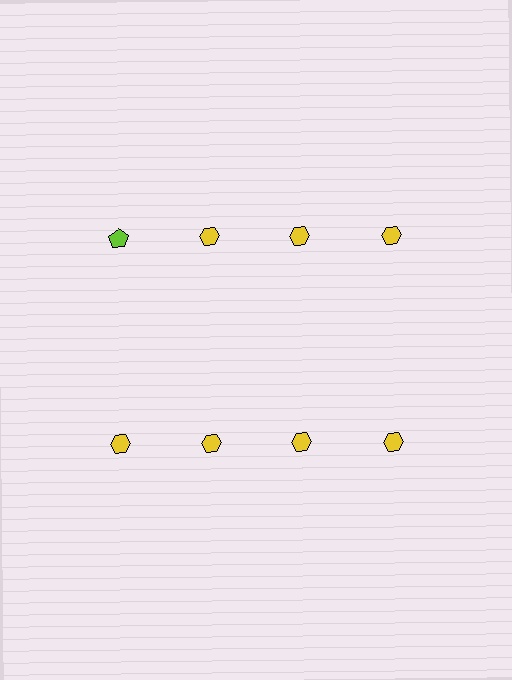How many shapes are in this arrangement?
There are 8 shapes arranged in a grid pattern.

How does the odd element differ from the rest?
It differs in both color (lime instead of yellow) and shape (pentagon instead of hexagon).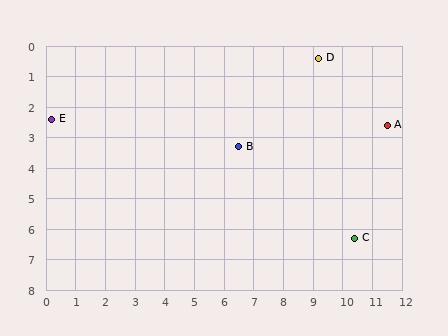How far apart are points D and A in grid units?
Points D and A are about 3.2 grid units apart.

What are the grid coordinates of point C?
Point C is at approximately (10.4, 6.3).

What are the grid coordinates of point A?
Point A is at approximately (11.5, 2.6).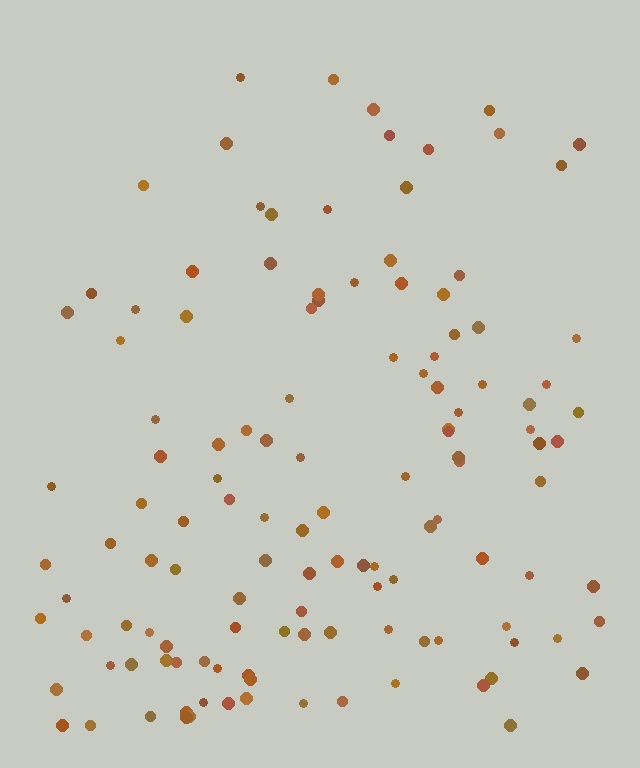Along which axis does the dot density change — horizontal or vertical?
Vertical.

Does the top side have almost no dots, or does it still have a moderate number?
Still a moderate number, just noticeably fewer than the bottom.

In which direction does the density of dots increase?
From top to bottom, with the bottom side densest.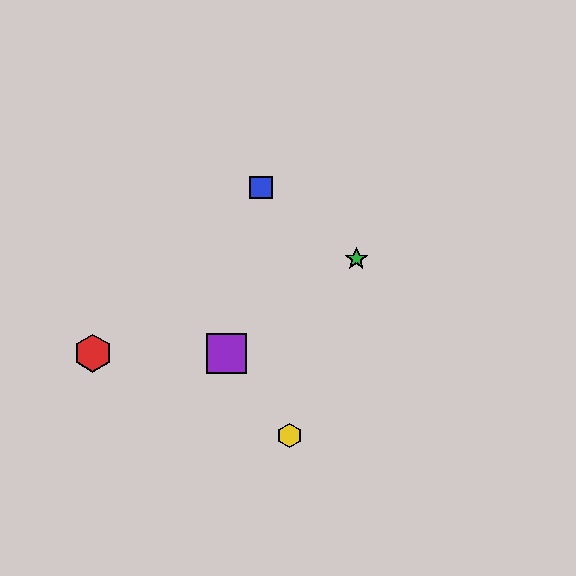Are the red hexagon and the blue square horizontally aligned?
No, the red hexagon is at y≈353 and the blue square is at y≈187.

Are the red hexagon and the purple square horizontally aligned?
Yes, both are at y≈353.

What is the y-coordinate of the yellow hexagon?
The yellow hexagon is at y≈436.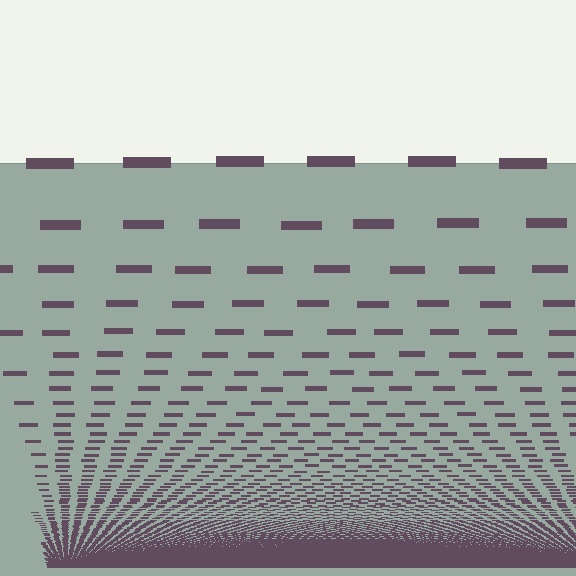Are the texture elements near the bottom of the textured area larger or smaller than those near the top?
Smaller. The gradient is inverted — elements near the bottom are smaller and denser.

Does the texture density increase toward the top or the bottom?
Density increases toward the bottom.